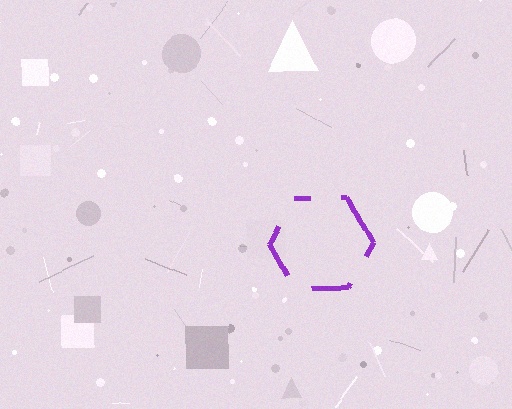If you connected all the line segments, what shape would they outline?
They would outline a hexagon.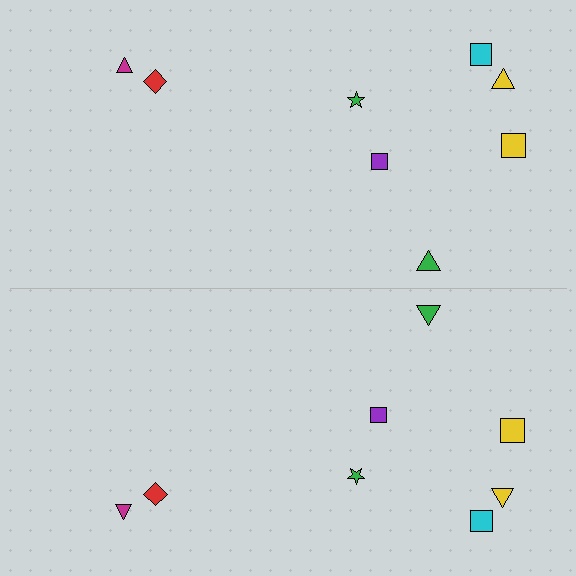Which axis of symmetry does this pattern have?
The pattern has a horizontal axis of symmetry running through the center of the image.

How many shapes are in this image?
There are 16 shapes in this image.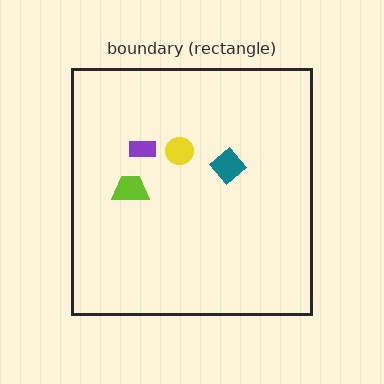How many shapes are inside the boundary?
4 inside, 0 outside.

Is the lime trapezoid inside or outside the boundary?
Inside.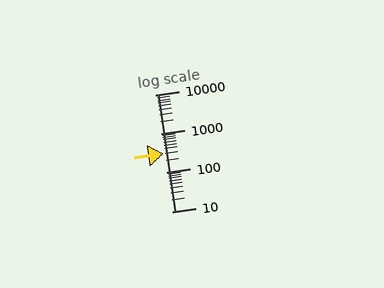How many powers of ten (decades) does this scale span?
The scale spans 3 decades, from 10 to 10000.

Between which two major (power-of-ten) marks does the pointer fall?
The pointer is between 100 and 1000.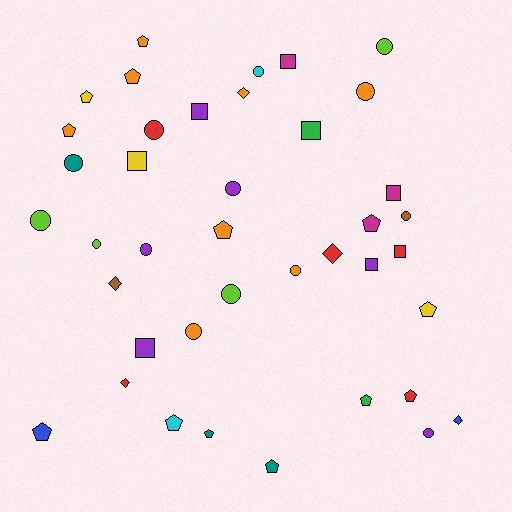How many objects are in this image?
There are 40 objects.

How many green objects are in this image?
There are 2 green objects.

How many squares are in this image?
There are 8 squares.